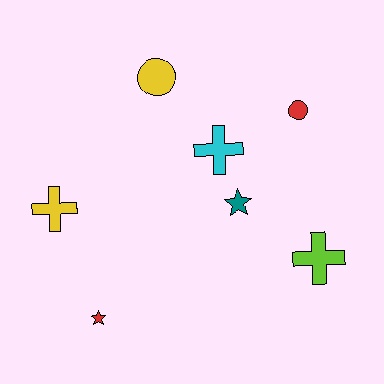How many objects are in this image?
There are 7 objects.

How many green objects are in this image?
There are no green objects.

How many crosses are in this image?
There are 3 crosses.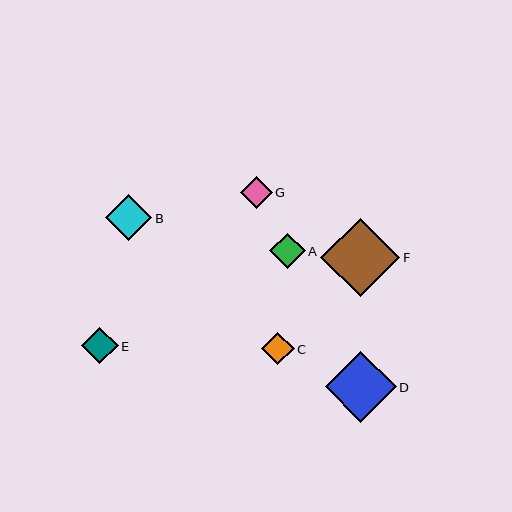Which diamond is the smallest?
Diamond G is the smallest with a size of approximately 32 pixels.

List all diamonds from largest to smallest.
From largest to smallest: F, D, B, E, A, C, G.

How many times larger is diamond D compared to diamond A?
Diamond D is approximately 2.0 times the size of diamond A.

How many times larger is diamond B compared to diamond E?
Diamond B is approximately 1.3 times the size of diamond E.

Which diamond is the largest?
Diamond F is the largest with a size of approximately 79 pixels.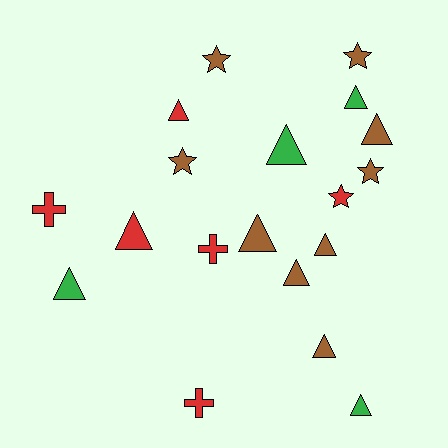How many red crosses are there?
There are 3 red crosses.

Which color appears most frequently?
Brown, with 9 objects.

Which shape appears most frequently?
Triangle, with 11 objects.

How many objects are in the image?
There are 19 objects.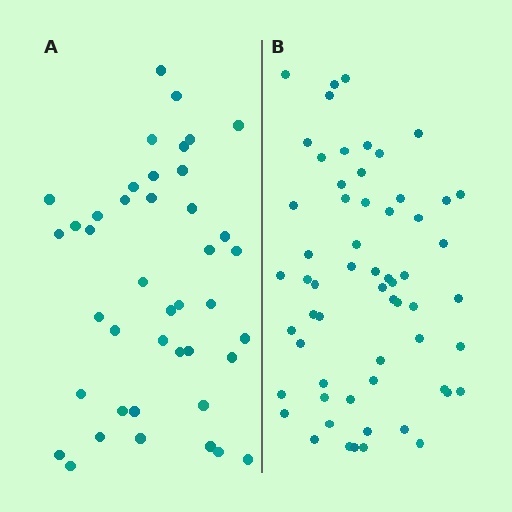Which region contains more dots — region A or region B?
Region B (the right region) has more dots.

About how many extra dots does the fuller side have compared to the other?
Region B has approximately 20 more dots than region A.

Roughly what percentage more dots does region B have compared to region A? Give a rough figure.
About 45% more.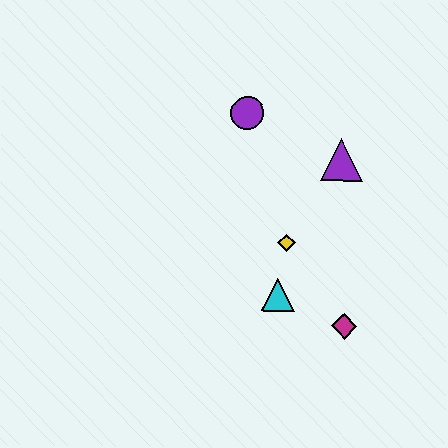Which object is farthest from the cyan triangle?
The purple circle is farthest from the cyan triangle.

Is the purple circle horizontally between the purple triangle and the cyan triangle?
No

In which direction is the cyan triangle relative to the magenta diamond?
The cyan triangle is to the left of the magenta diamond.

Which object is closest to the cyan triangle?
The yellow diamond is closest to the cyan triangle.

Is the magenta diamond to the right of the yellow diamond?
Yes